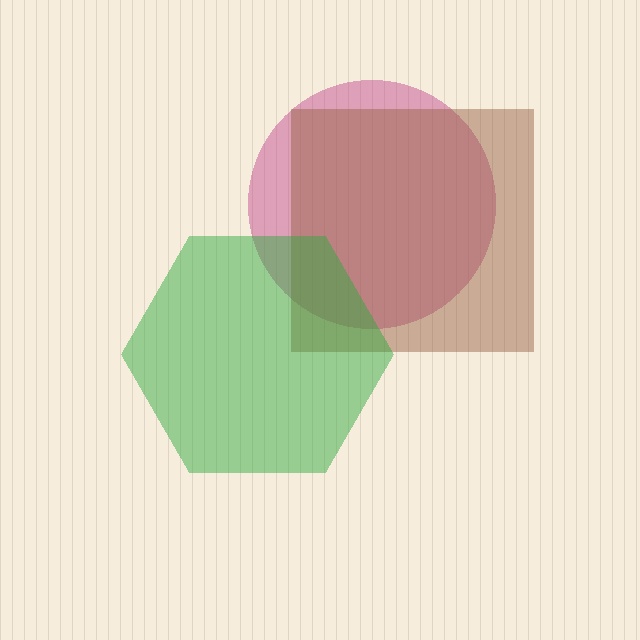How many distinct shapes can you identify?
There are 3 distinct shapes: a magenta circle, a brown square, a green hexagon.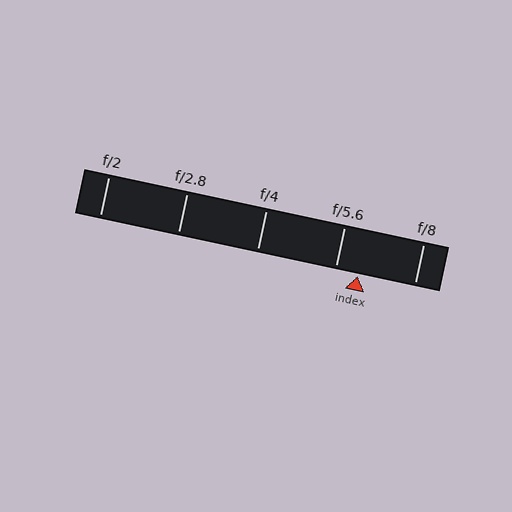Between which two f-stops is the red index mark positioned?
The index mark is between f/5.6 and f/8.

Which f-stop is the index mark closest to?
The index mark is closest to f/5.6.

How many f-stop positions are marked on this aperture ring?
There are 5 f-stop positions marked.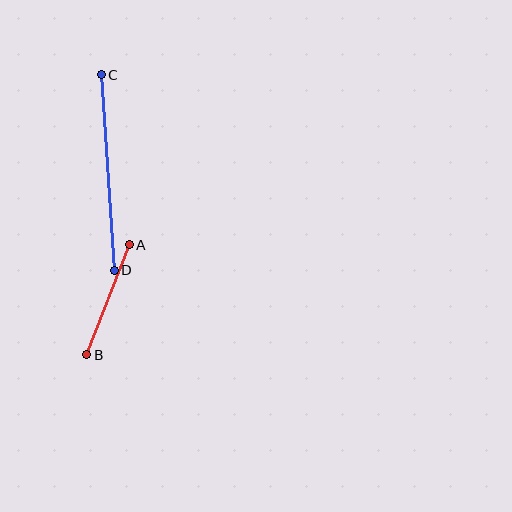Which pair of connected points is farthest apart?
Points C and D are farthest apart.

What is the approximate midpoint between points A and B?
The midpoint is at approximately (108, 300) pixels.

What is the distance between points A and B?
The distance is approximately 118 pixels.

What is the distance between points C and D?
The distance is approximately 196 pixels.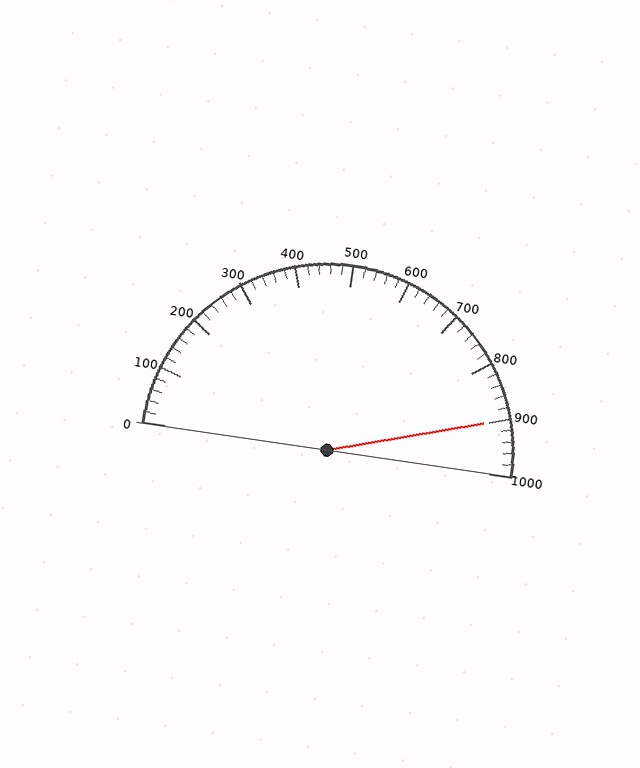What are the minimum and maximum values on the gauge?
The gauge ranges from 0 to 1000.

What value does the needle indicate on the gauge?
The needle indicates approximately 900.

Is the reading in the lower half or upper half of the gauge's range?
The reading is in the upper half of the range (0 to 1000).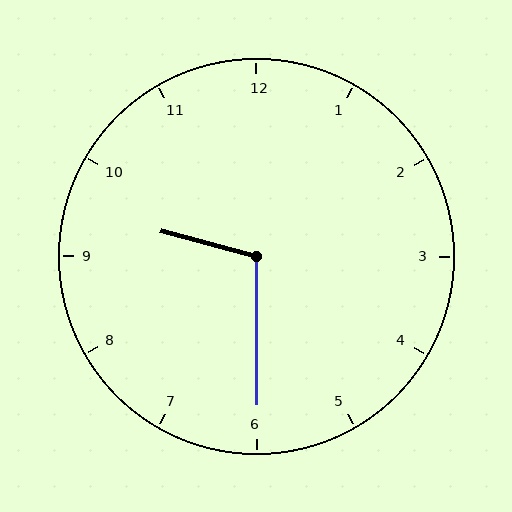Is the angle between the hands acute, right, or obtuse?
It is obtuse.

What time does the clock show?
9:30.